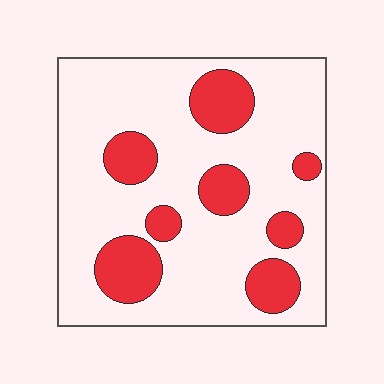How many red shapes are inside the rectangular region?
8.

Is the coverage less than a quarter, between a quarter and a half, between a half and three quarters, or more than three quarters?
Less than a quarter.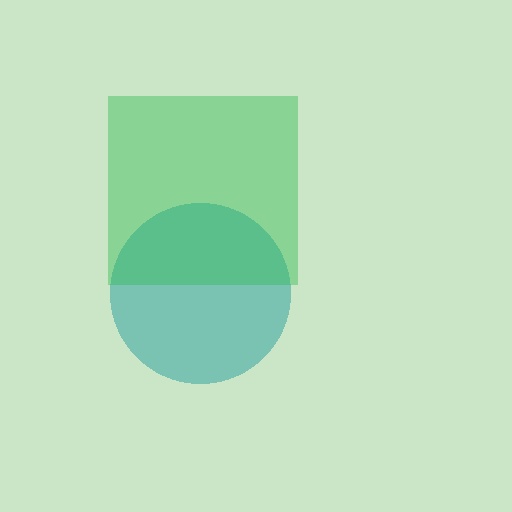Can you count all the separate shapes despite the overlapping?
Yes, there are 2 separate shapes.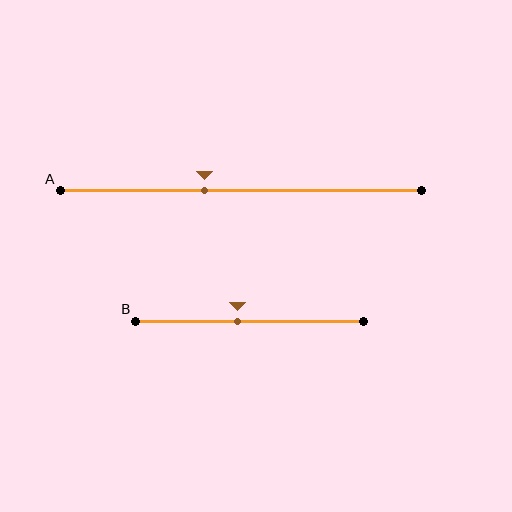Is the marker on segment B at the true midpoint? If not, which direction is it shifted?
No, the marker on segment B is shifted to the left by about 6% of the segment length.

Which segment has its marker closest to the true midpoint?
Segment B has its marker closest to the true midpoint.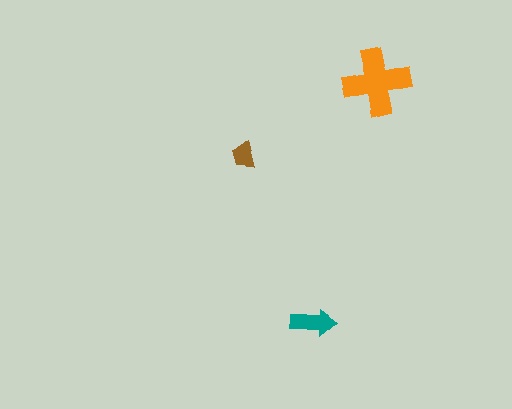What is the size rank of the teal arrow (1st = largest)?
2nd.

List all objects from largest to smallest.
The orange cross, the teal arrow, the brown trapezoid.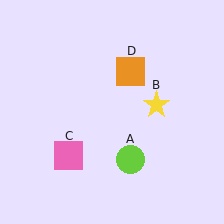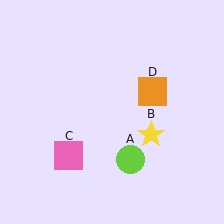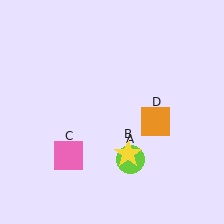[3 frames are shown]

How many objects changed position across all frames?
2 objects changed position: yellow star (object B), orange square (object D).